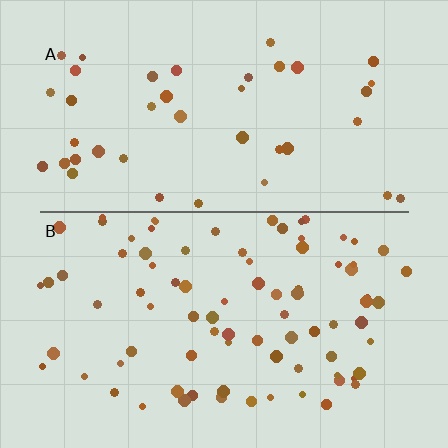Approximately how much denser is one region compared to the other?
Approximately 2.0× — region B over region A.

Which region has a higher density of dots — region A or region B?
B (the bottom).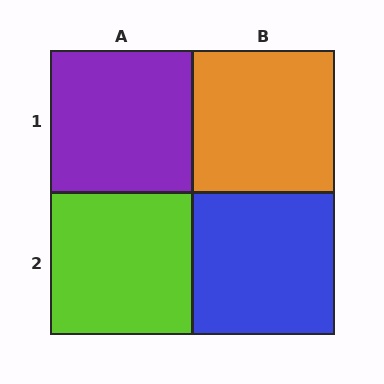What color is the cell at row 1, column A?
Purple.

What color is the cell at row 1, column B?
Orange.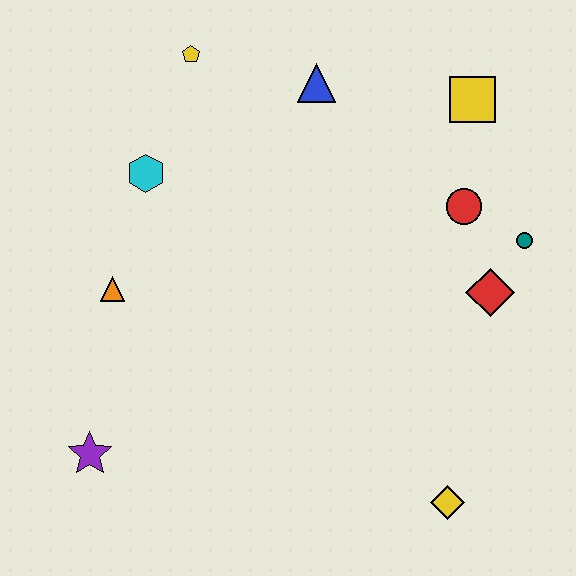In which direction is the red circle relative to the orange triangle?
The red circle is to the right of the orange triangle.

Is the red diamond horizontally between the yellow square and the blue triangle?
No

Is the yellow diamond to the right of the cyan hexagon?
Yes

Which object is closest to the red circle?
The teal circle is closest to the red circle.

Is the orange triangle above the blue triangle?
No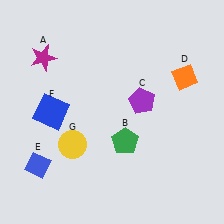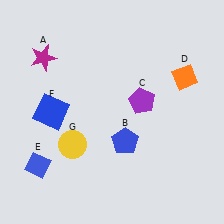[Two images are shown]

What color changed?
The pentagon (B) changed from green in Image 1 to blue in Image 2.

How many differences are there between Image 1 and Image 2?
There is 1 difference between the two images.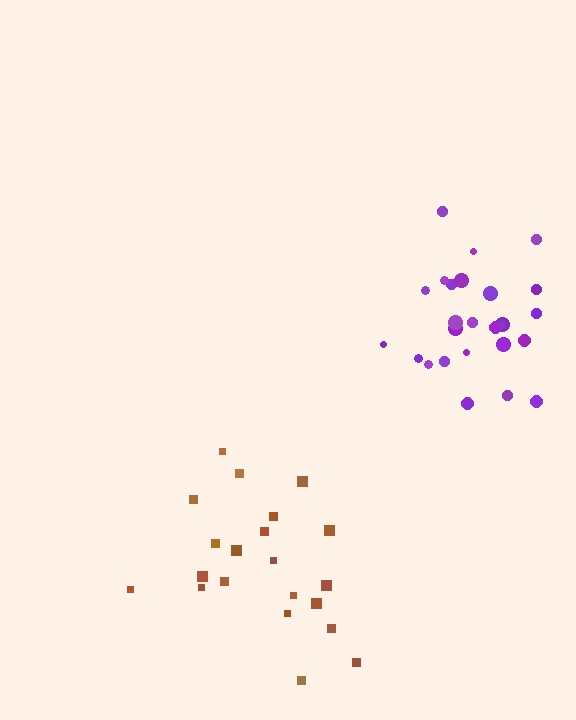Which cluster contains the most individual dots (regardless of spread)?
Purple (27).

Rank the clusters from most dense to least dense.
purple, brown.